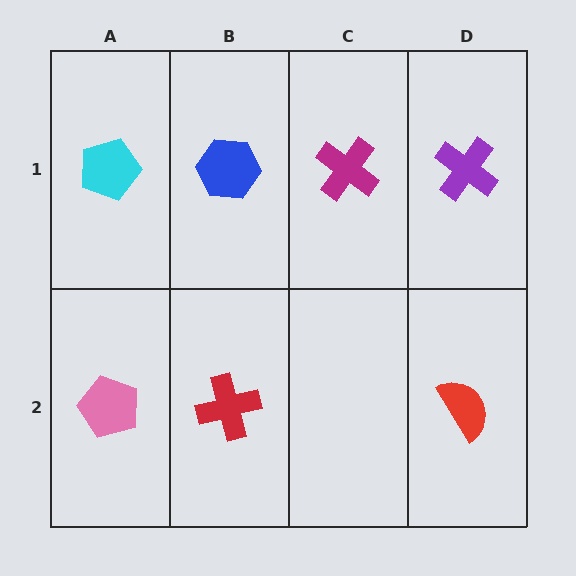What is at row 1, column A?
A cyan pentagon.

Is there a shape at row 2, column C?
No, that cell is empty.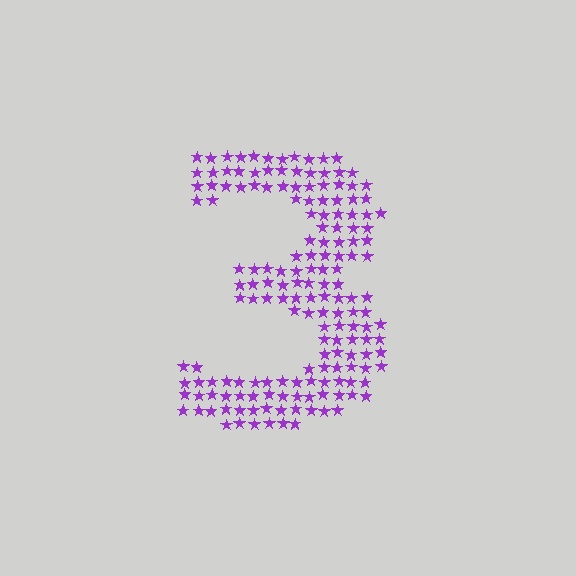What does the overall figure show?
The overall figure shows the digit 3.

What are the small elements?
The small elements are stars.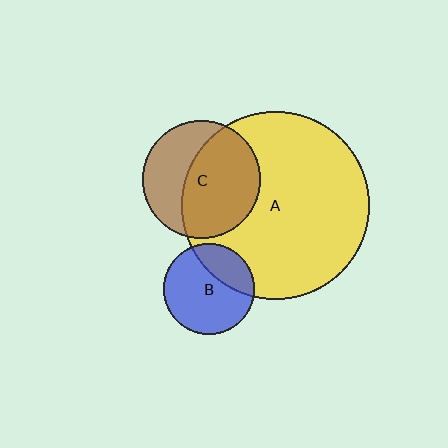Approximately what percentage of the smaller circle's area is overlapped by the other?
Approximately 30%.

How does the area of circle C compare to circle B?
Approximately 1.7 times.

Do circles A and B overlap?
Yes.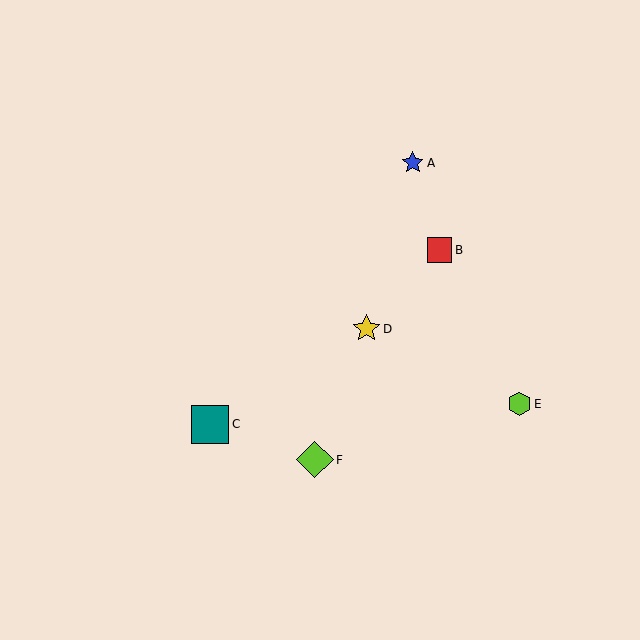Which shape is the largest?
The teal square (labeled C) is the largest.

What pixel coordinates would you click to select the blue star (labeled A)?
Click at (413, 163) to select the blue star A.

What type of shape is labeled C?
Shape C is a teal square.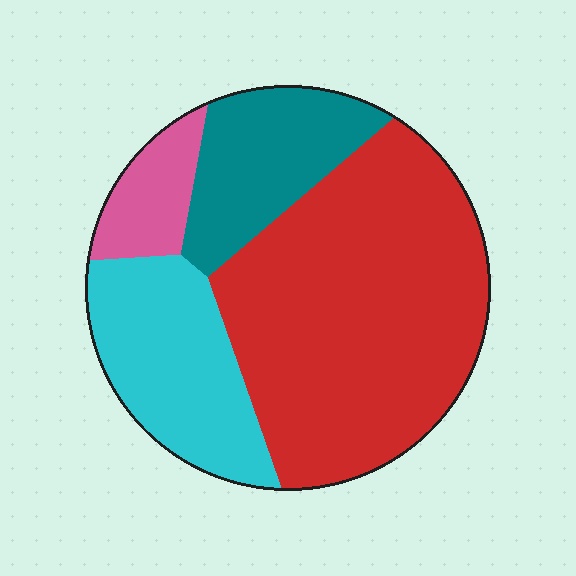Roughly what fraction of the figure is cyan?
Cyan covers 21% of the figure.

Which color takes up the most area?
Red, at roughly 55%.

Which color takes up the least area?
Pink, at roughly 10%.